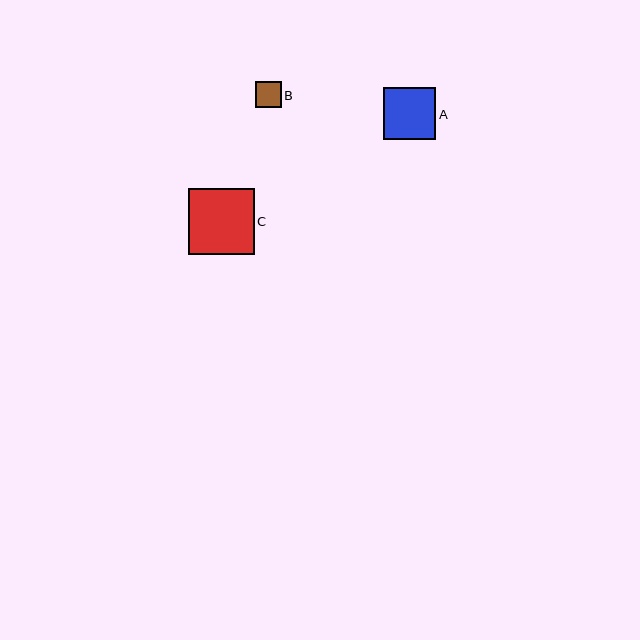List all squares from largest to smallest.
From largest to smallest: C, A, B.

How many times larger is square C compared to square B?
Square C is approximately 2.6 times the size of square B.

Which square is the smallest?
Square B is the smallest with a size of approximately 26 pixels.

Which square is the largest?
Square C is the largest with a size of approximately 66 pixels.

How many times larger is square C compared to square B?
Square C is approximately 2.6 times the size of square B.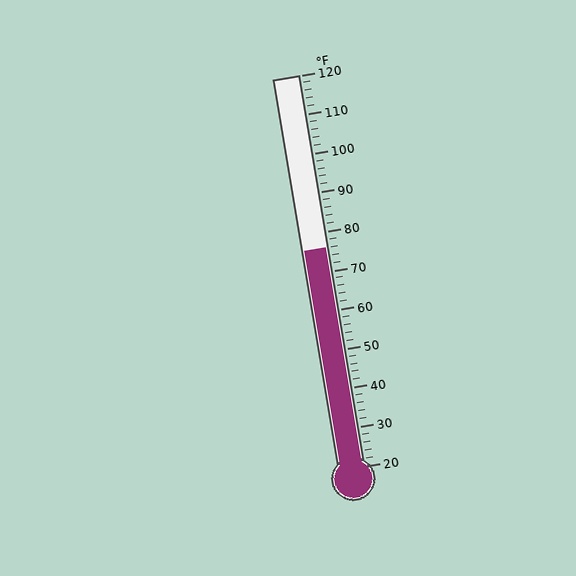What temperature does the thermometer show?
The thermometer shows approximately 76°F.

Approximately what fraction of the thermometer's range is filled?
The thermometer is filled to approximately 55% of its range.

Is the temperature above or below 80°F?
The temperature is below 80°F.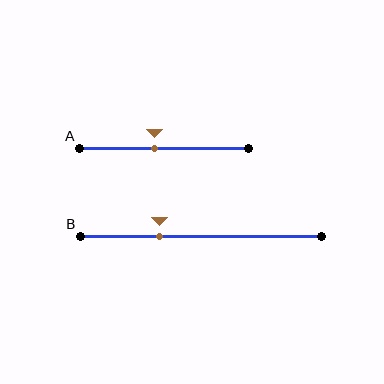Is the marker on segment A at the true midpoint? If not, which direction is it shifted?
No, the marker on segment A is shifted to the left by about 6% of the segment length.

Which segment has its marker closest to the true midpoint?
Segment A has its marker closest to the true midpoint.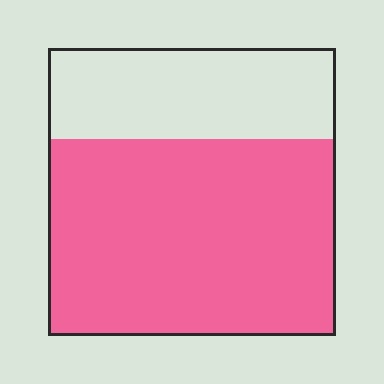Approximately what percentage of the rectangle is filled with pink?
Approximately 70%.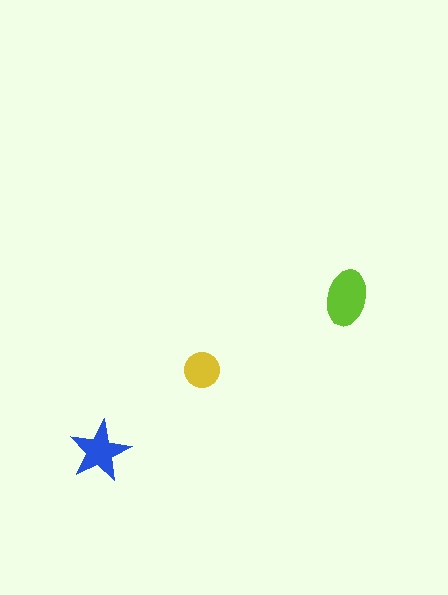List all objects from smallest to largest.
The yellow circle, the blue star, the lime ellipse.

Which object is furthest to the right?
The lime ellipse is rightmost.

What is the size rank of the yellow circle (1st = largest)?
3rd.